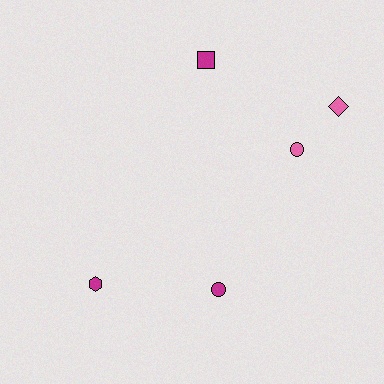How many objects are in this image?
There are 5 objects.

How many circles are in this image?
There are 2 circles.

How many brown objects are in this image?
There are no brown objects.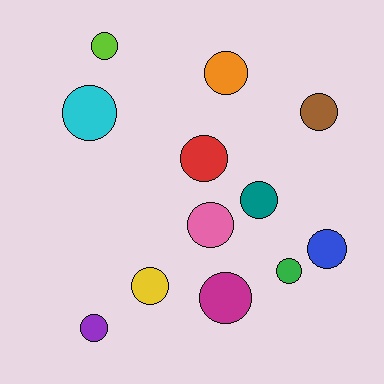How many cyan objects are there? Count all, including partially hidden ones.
There is 1 cyan object.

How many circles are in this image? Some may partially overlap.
There are 12 circles.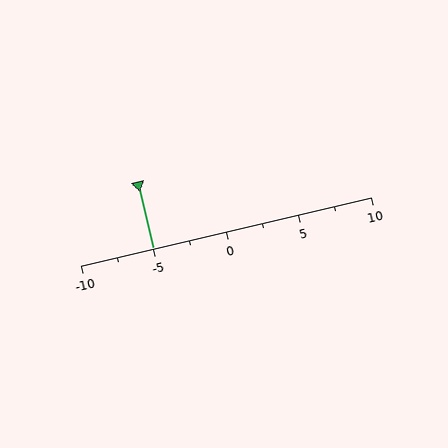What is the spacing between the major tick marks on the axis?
The major ticks are spaced 5 apart.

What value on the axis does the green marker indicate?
The marker indicates approximately -5.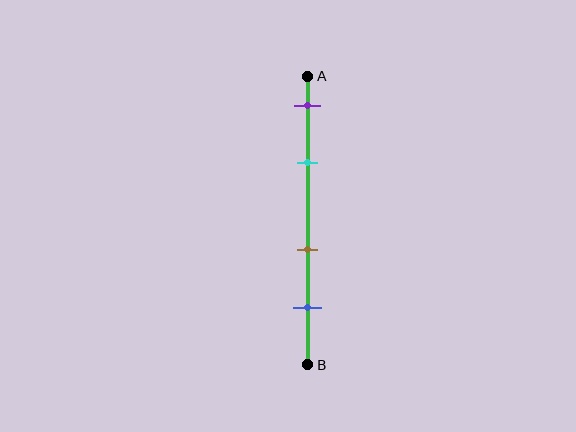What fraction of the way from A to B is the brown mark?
The brown mark is approximately 60% (0.6) of the way from A to B.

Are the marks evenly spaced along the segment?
No, the marks are not evenly spaced.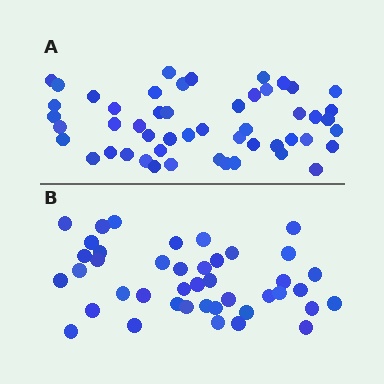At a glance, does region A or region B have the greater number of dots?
Region A (the top region) has more dots.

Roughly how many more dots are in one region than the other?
Region A has roughly 8 or so more dots than region B.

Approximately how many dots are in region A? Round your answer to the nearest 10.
About 50 dots. (The exact count is 51, which rounds to 50.)